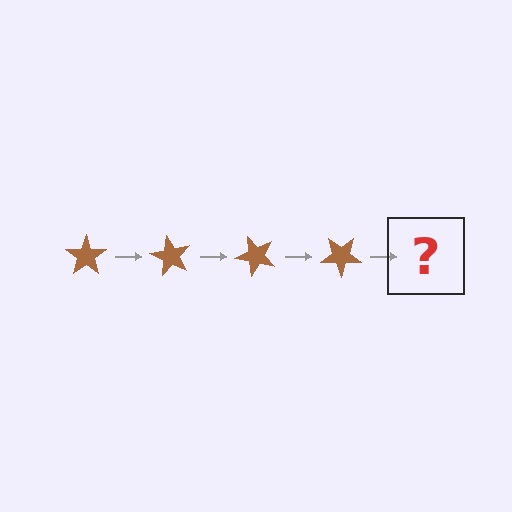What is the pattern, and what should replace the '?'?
The pattern is that the star rotates 60 degrees each step. The '?' should be a brown star rotated 240 degrees.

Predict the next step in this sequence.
The next step is a brown star rotated 240 degrees.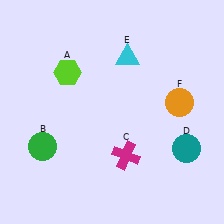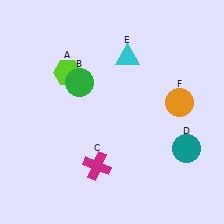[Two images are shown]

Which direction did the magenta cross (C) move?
The magenta cross (C) moved left.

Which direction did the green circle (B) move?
The green circle (B) moved up.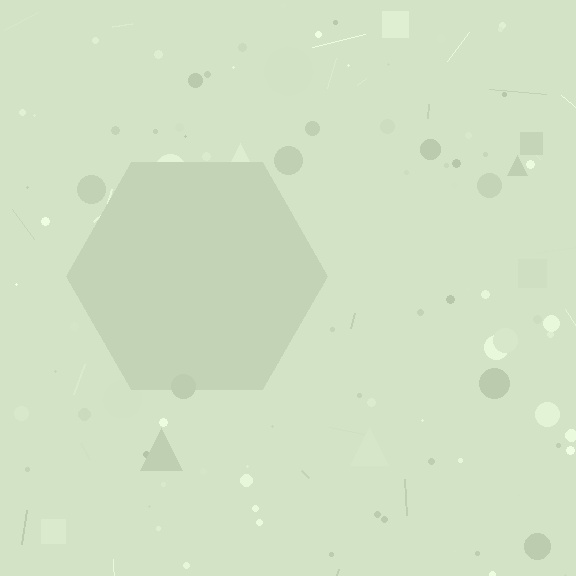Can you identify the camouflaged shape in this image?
The camouflaged shape is a hexagon.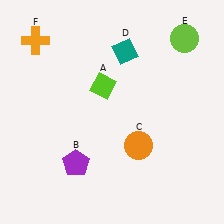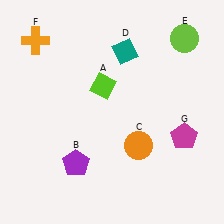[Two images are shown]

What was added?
A magenta pentagon (G) was added in Image 2.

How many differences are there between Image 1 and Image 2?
There is 1 difference between the two images.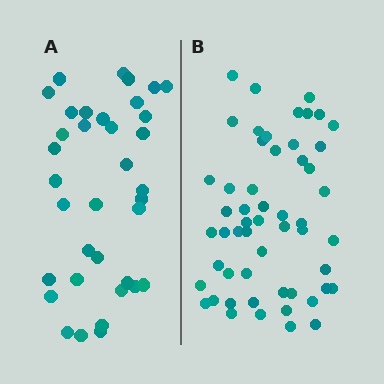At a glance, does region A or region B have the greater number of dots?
Region B (the right region) has more dots.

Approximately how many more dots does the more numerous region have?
Region B has approximately 20 more dots than region A.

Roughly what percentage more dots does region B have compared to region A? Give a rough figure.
About 50% more.